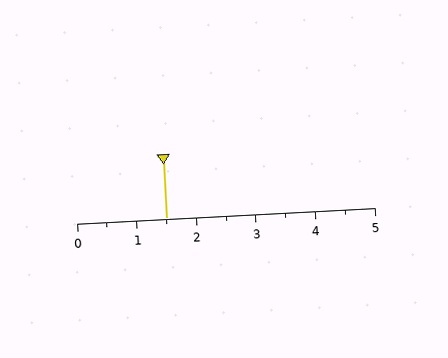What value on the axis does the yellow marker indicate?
The marker indicates approximately 1.5.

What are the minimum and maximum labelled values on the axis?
The axis runs from 0 to 5.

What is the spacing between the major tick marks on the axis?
The major ticks are spaced 1 apart.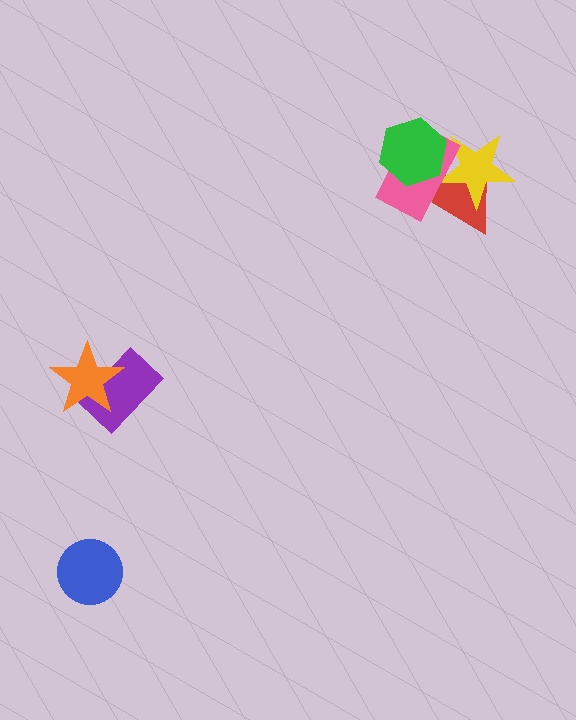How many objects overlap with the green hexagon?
3 objects overlap with the green hexagon.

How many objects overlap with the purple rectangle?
1 object overlaps with the purple rectangle.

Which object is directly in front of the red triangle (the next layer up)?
The yellow star is directly in front of the red triangle.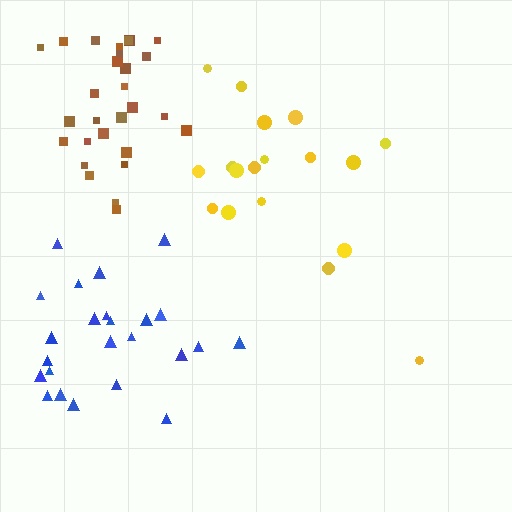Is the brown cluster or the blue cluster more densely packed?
Brown.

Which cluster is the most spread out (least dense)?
Yellow.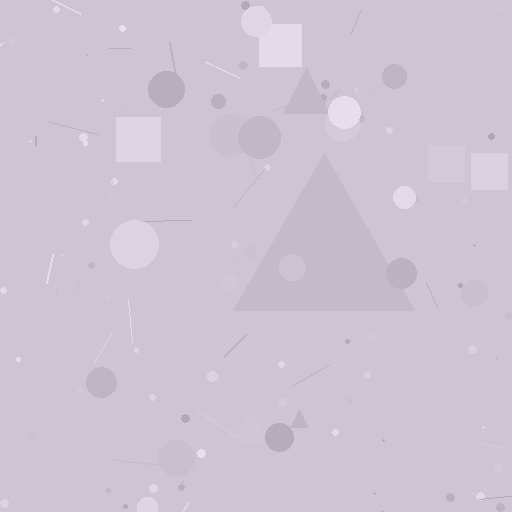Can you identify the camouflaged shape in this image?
The camouflaged shape is a triangle.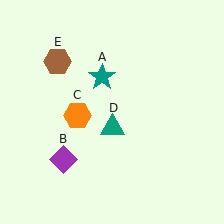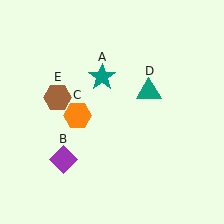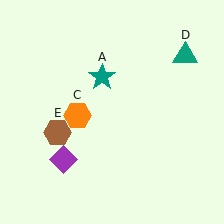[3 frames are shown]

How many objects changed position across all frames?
2 objects changed position: teal triangle (object D), brown hexagon (object E).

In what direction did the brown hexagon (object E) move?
The brown hexagon (object E) moved down.